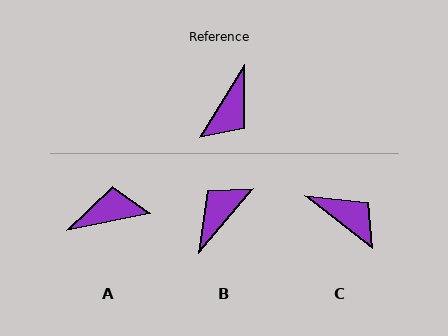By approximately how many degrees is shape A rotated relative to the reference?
Approximately 133 degrees counter-clockwise.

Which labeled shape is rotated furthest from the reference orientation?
B, about 171 degrees away.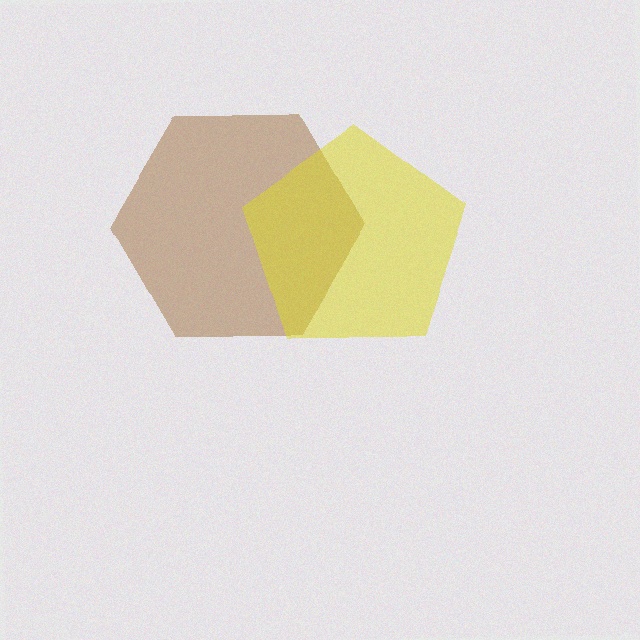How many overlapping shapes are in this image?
There are 2 overlapping shapes in the image.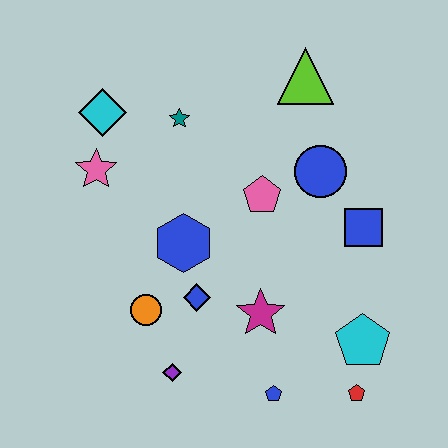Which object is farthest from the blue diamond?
The lime triangle is farthest from the blue diamond.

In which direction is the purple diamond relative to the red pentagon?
The purple diamond is to the left of the red pentagon.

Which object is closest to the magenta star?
The blue diamond is closest to the magenta star.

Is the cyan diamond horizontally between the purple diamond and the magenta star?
No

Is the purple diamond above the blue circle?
No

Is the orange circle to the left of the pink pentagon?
Yes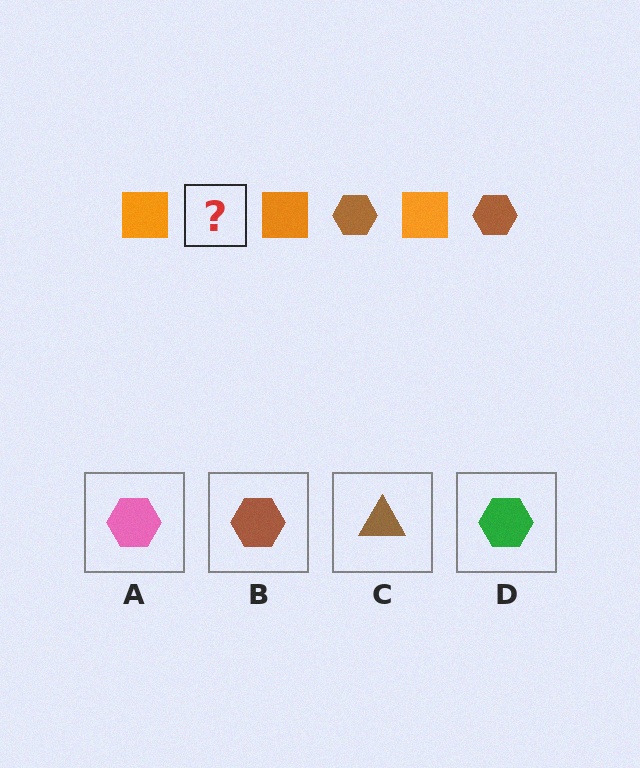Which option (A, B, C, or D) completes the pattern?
B.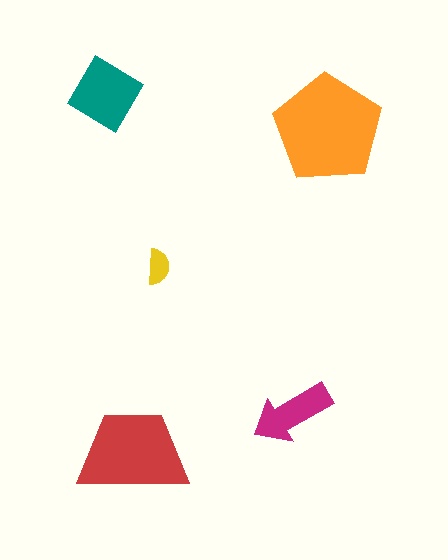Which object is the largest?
The orange pentagon.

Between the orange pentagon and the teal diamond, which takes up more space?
The orange pentagon.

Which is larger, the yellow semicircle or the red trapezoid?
The red trapezoid.